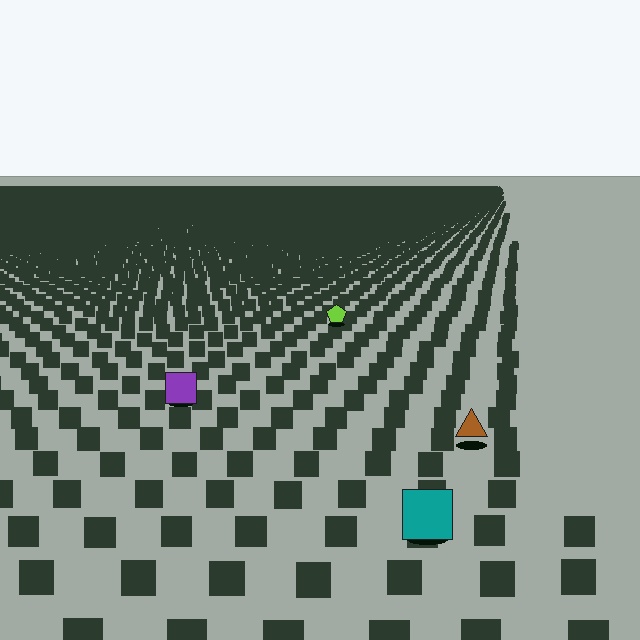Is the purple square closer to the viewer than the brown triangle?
No. The brown triangle is closer — you can tell from the texture gradient: the ground texture is coarser near it.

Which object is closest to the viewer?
The teal square is closest. The texture marks near it are larger and more spread out.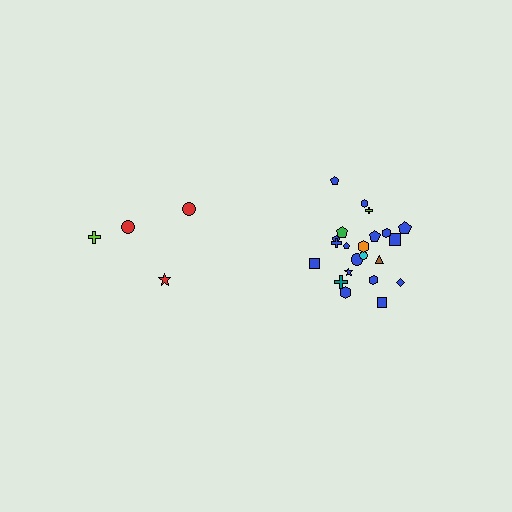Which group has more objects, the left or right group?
The right group.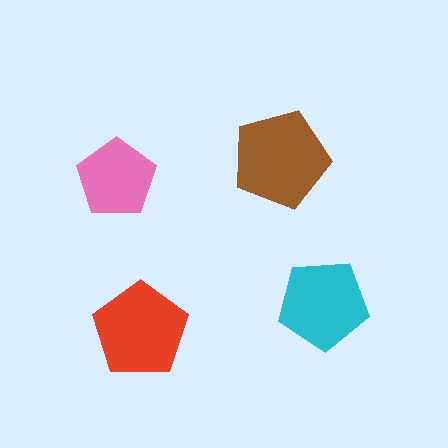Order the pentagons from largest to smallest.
the brown one, the red one, the cyan one, the pink one.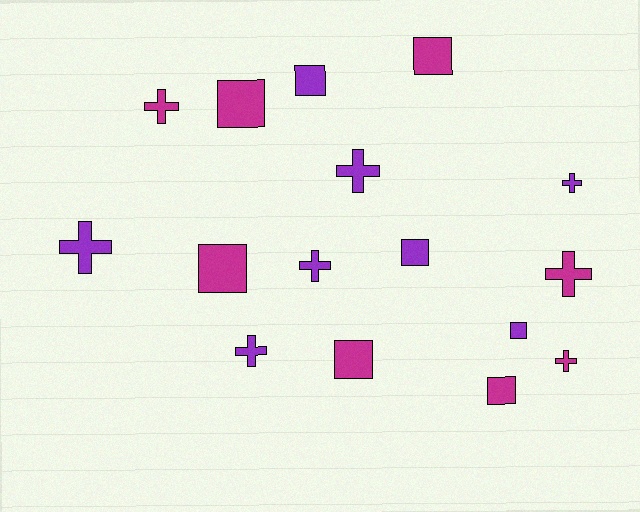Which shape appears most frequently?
Cross, with 8 objects.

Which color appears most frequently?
Magenta, with 8 objects.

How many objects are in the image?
There are 16 objects.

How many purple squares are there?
There are 3 purple squares.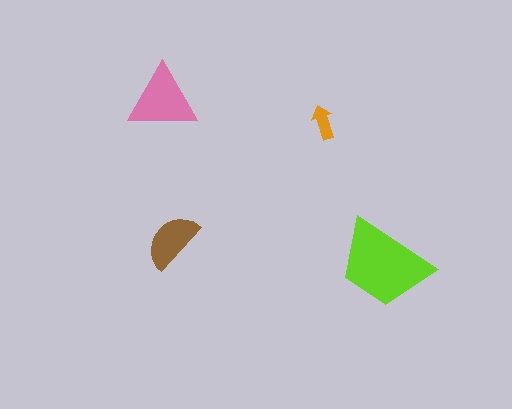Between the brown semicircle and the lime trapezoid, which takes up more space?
The lime trapezoid.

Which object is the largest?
The lime trapezoid.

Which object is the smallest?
The orange arrow.